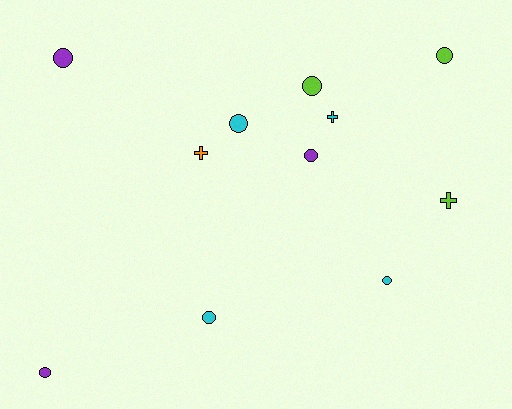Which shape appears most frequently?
Circle, with 8 objects.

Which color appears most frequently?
Cyan, with 4 objects.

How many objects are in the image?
There are 11 objects.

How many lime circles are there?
There are 2 lime circles.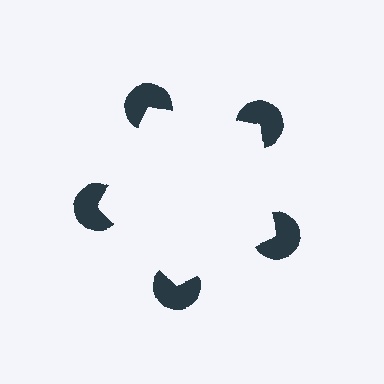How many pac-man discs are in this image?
There are 5 — one at each vertex of the illusory pentagon.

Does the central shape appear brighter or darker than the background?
It typically appears slightly brighter than the background, even though no actual brightness change is drawn.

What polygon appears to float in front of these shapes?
An illusory pentagon — its edges are inferred from the aligned wedge cuts in the pac-man discs, not physically drawn.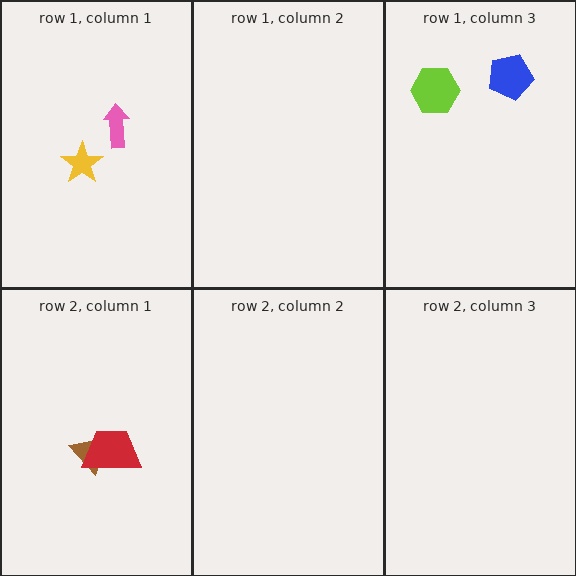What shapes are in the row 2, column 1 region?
The brown triangle, the red trapezoid.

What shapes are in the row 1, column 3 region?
The lime hexagon, the blue pentagon.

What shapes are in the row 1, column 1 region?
The pink arrow, the yellow star.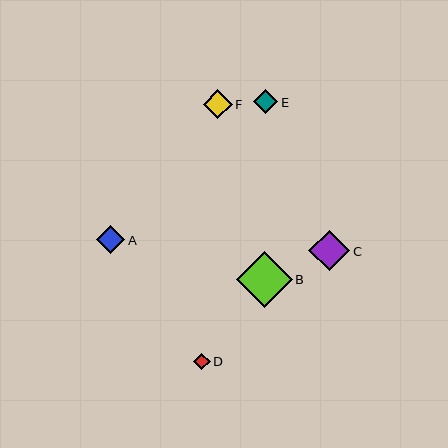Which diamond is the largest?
Diamond B is the largest with a size of approximately 55 pixels.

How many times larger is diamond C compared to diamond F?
Diamond C is approximately 1.4 times the size of diamond F.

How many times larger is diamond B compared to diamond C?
Diamond B is approximately 1.4 times the size of diamond C.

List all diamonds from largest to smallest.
From largest to smallest: B, C, F, A, E, D.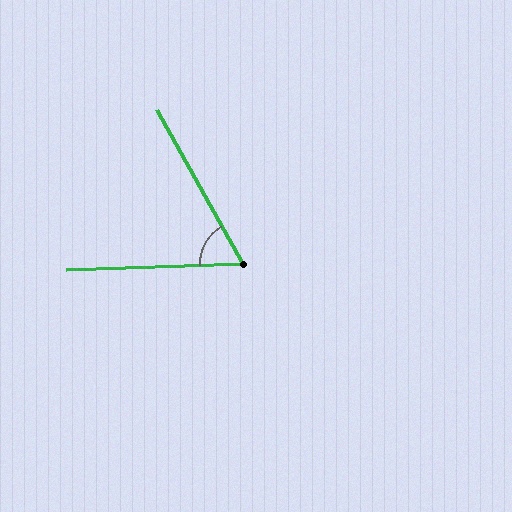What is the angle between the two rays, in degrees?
Approximately 63 degrees.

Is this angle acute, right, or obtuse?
It is acute.